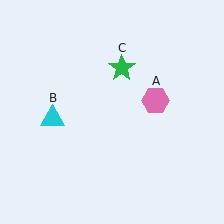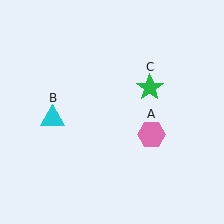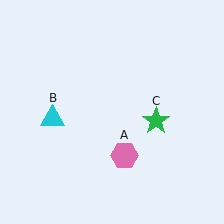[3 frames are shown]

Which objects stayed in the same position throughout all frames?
Cyan triangle (object B) remained stationary.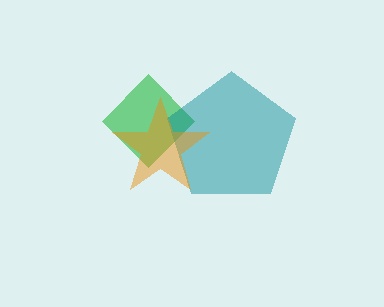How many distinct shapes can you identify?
There are 3 distinct shapes: a green diamond, a teal pentagon, an orange star.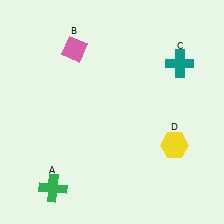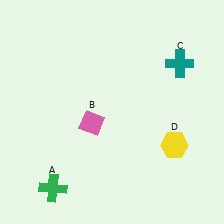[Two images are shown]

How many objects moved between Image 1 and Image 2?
1 object moved between the two images.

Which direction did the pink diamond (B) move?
The pink diamond (B) moved down.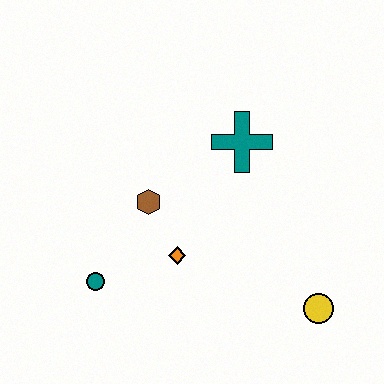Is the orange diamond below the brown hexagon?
Yes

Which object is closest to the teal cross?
The brown hexagon is closest to the teal cross.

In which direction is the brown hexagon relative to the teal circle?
The brown hexagon is above the teal circle.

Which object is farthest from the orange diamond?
The yellow circle is farthest from the orange diamond.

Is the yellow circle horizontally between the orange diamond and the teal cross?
No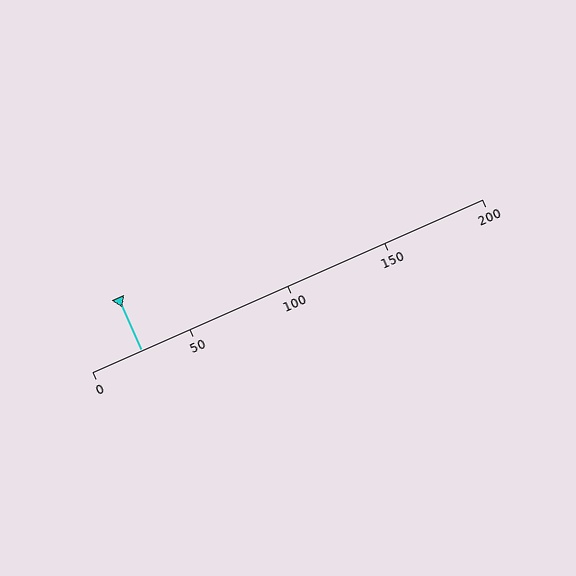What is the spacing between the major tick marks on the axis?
The major ticks are spaced 50 apart.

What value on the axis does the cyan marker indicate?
The marker indicates approximately 25.